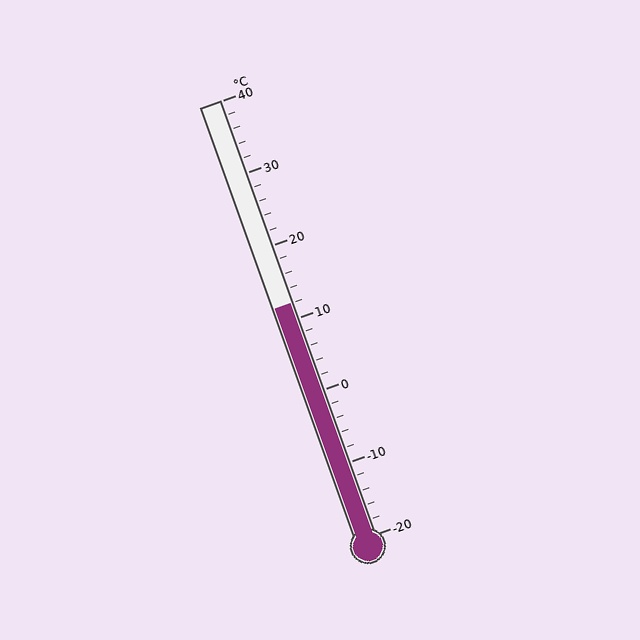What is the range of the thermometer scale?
The thermometer scale ranges from -20°C to 40°C.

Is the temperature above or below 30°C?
The temperature is below 30°C.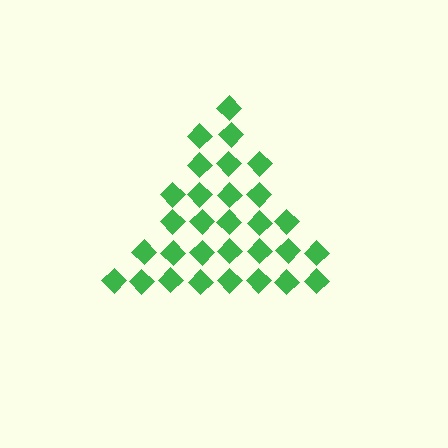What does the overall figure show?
The overall figure shows a triangle.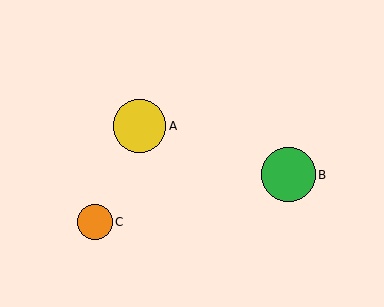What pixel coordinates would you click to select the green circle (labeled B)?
Click at (288, 175) to select the green circle B.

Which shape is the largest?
The green circle (labeled B) is the largest.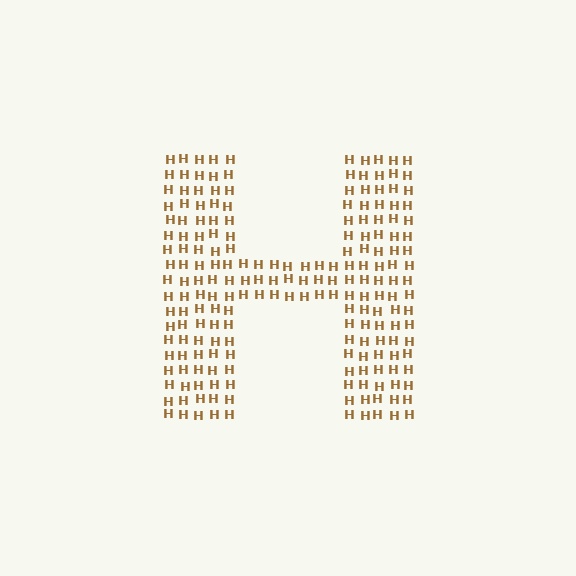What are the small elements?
The small elements are letter H's.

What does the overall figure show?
The overall figure shows the letter H.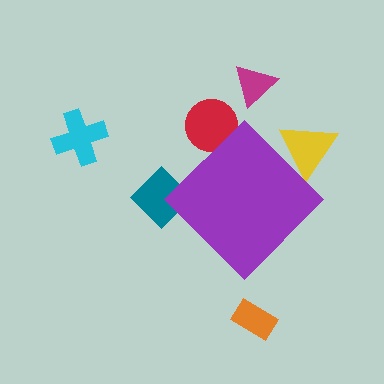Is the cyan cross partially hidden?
No, the cyan cross is fully visible.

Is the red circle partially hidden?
Yes, the red circle is partially hidden behind the purple diamond.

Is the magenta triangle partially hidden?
No, the magenta triangle is fully visible.